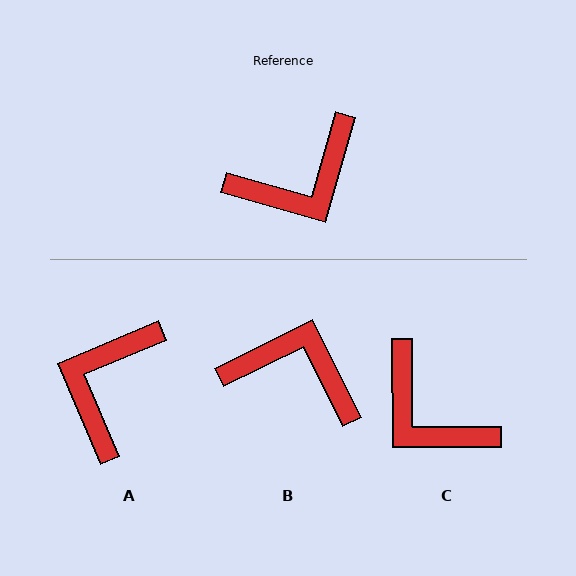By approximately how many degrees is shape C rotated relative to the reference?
Approximately 74 degrees clockwise.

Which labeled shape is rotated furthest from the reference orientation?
A, about 141 degrees away.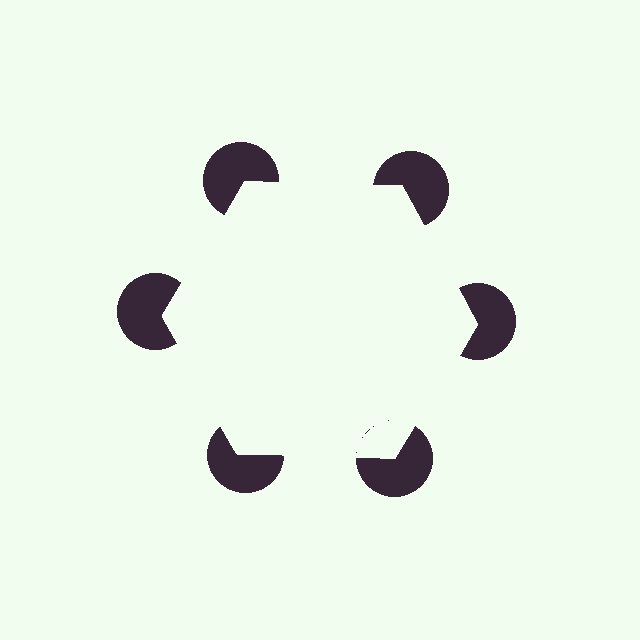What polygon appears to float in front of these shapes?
An illusory hexagon — its edges are inferred from the aligned wedge cuts in the pac-man discs, not physically drawn.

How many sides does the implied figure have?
6 sides.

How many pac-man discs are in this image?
There are 6 — one at each vertex of the illusory hexagon.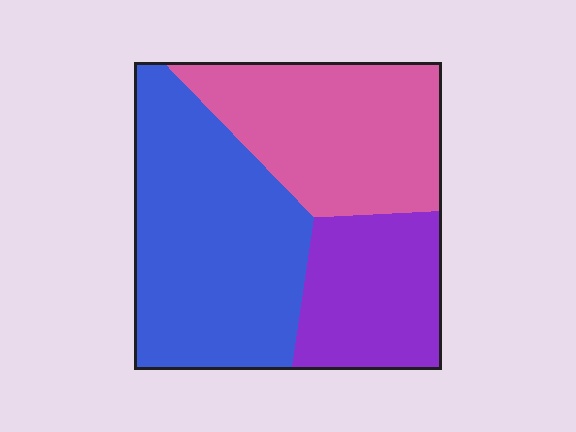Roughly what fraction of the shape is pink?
Pink covers around 35% of the shape.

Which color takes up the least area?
Purple, at roughly 25%.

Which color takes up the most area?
Blue, at roughly 45%.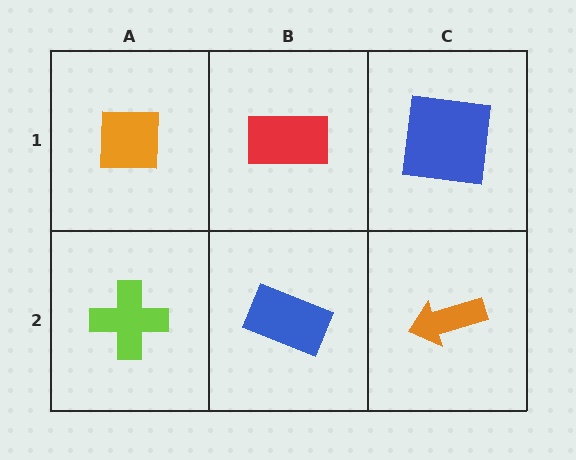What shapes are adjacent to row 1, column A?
A lime cross (row 2, column A), a red rectangle (row 1, column B).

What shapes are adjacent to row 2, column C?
A blue square (row 1, column C), a blue rectangle (row 2, column B).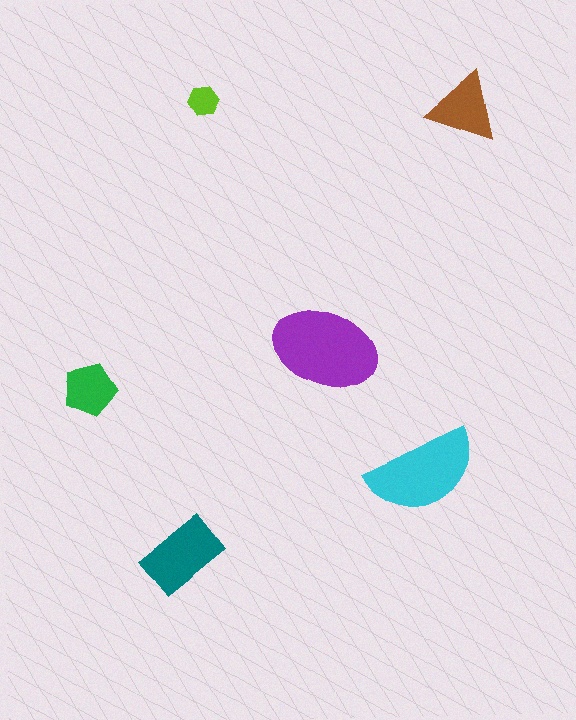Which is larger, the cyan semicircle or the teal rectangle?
The cyan semicircle.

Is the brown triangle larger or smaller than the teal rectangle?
Smaller.